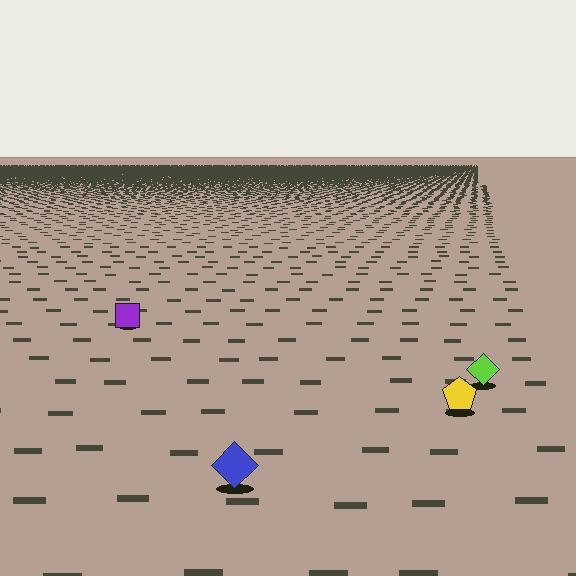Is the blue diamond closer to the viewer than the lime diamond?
Yes. The blue diamond is closer — you can tell from the texture gradient: the ground texture is coarser near it.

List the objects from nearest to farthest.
From nearest to farthest: the blue diamond, the yellow pentagon, the lime diamond, the purple square.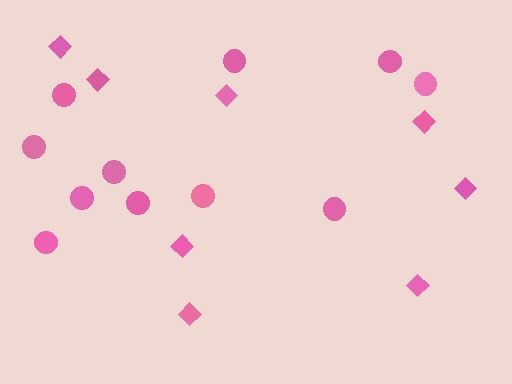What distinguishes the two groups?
There are 2 groups: one group of diamonds (8) and one group of circles (11).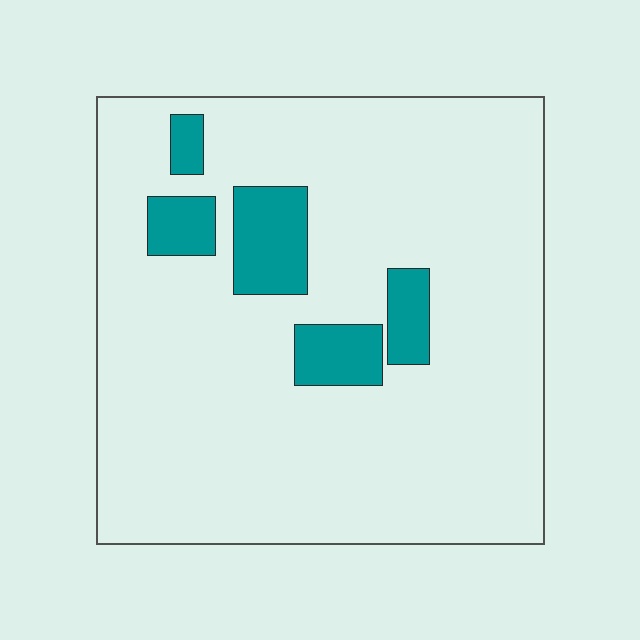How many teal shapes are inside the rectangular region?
5.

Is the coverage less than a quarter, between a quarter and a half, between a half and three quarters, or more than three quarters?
Less than a quarter.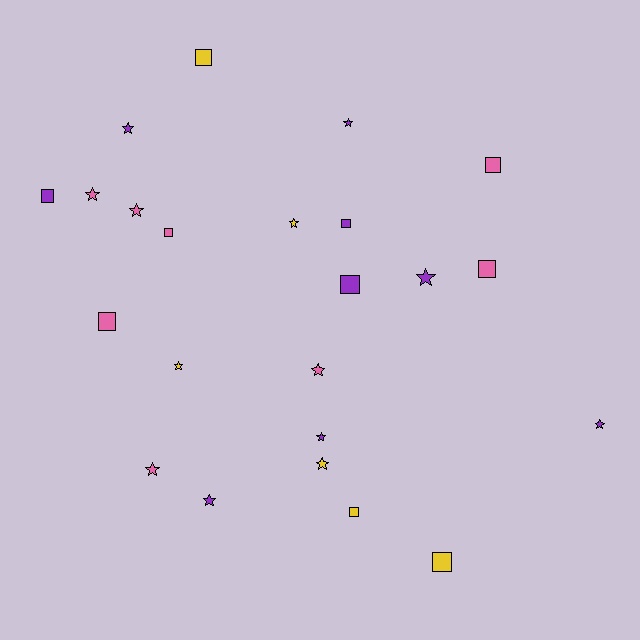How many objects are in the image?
There are 23 objects.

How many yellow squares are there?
There are 3 yellow squares.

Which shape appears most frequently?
Star, with 13 objects.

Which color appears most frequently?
Purple, with 9 objects.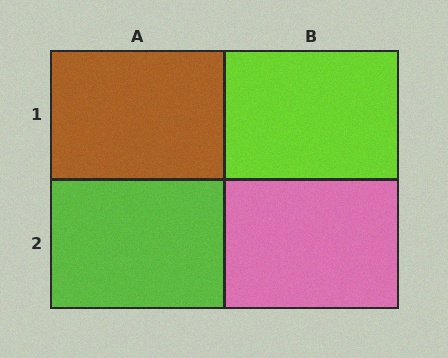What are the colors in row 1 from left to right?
Brown, lime.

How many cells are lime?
2 cells are lime.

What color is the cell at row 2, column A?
Lime.